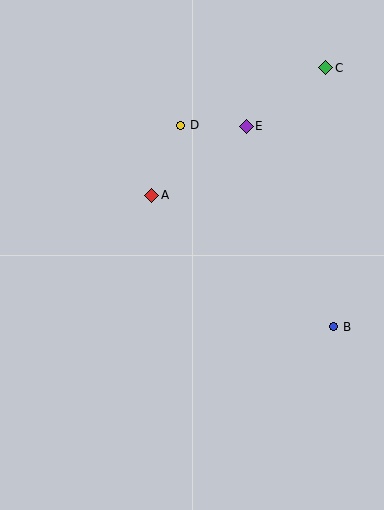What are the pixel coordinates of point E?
Point E is at (246, 126).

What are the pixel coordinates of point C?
Point C is at (326, 68).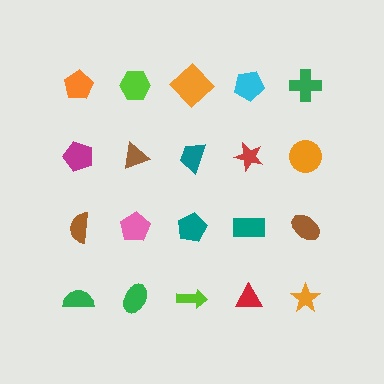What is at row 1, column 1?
An orange pentagon.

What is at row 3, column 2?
A pink pentagon.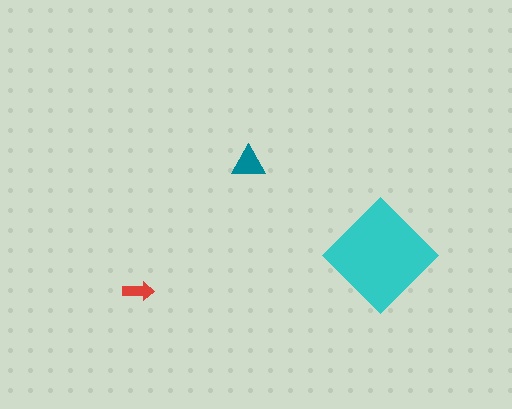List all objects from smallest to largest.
The red arrow, the teal triangle, the cyan diamond.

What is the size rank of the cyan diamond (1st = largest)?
1st.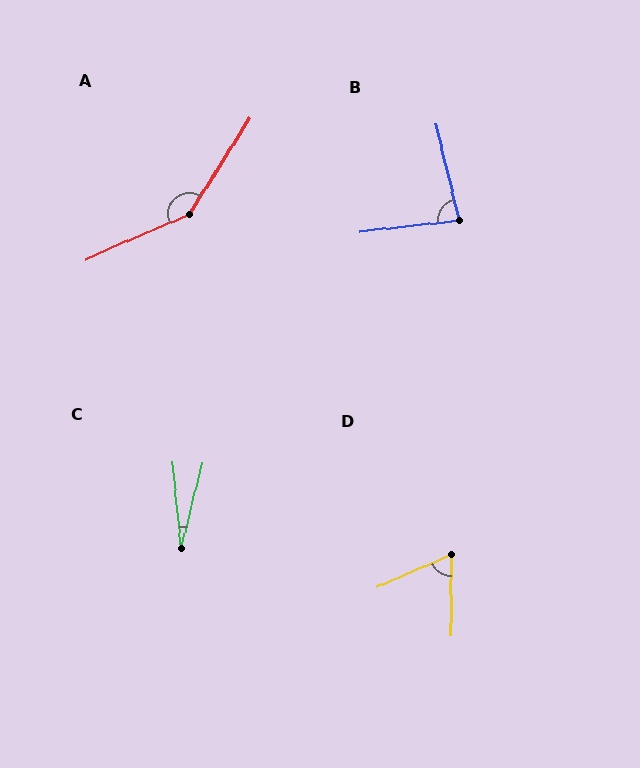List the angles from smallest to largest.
C (20°), D (66°), B (83°), A (146°).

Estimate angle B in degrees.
Approximately 83 degrees.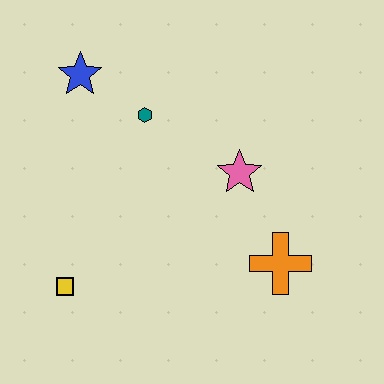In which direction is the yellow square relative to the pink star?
The yellow square is to the left of the pink star.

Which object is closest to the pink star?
The orange cross is closest to the pink star.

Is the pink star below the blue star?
Yes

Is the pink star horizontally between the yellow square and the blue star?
No